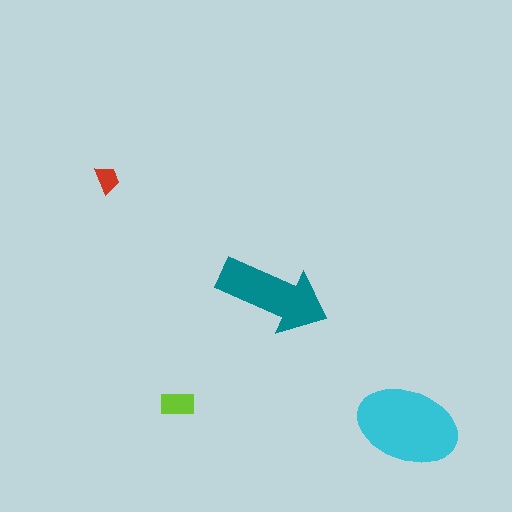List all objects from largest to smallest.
The cyan ellipse, the teal arrow, the lime rectangle, the red trapezoid.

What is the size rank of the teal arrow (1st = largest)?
2nd.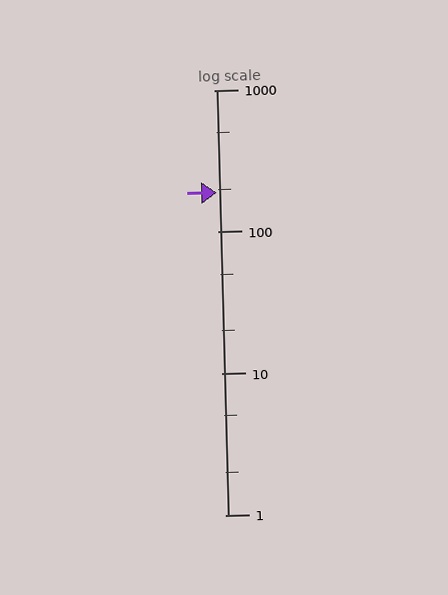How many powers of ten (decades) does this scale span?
The scale spans 3 decades, from 1 to 1000.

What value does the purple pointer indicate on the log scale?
The pointer indicates approximately 190.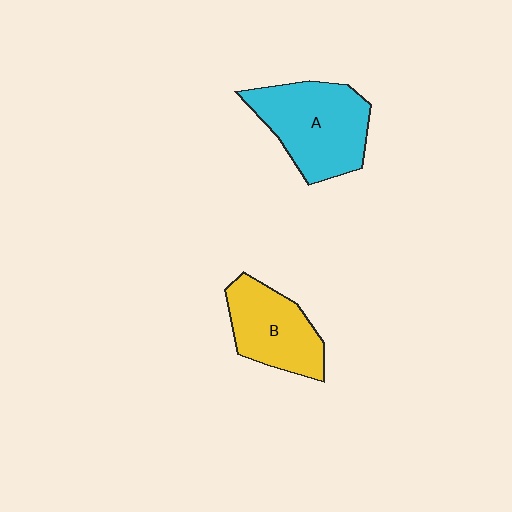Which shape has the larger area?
Shape A (cyan).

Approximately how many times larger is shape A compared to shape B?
Approximately 1.3 times.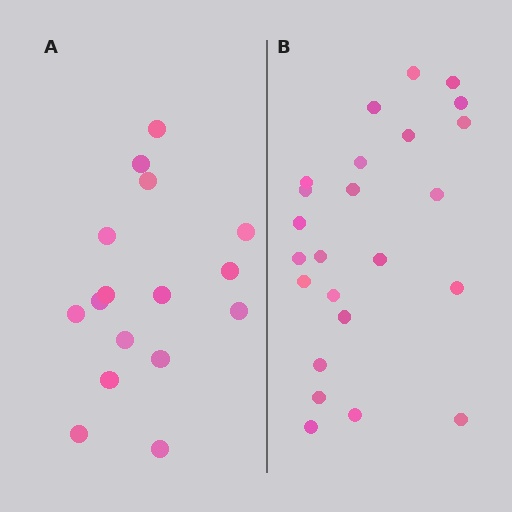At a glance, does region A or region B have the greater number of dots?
Region B (the right region) has more dots.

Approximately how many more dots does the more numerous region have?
Region B has roughly 8 or so more dots than region A.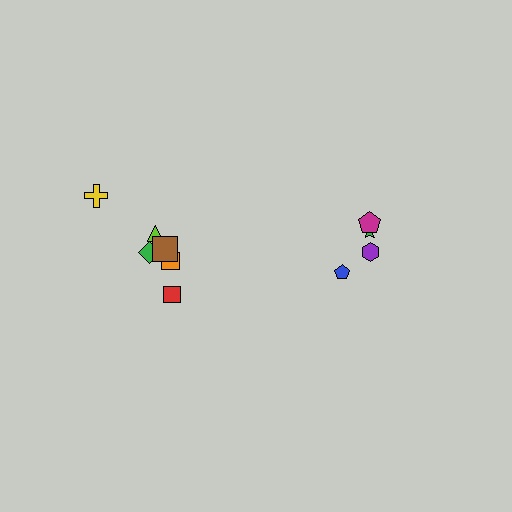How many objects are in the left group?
There are 6 objects.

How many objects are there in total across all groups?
There are 10 objects.